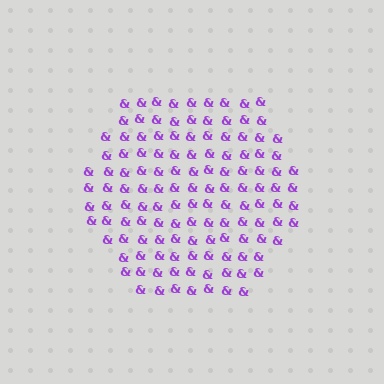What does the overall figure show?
The overall figure shows a hexagon.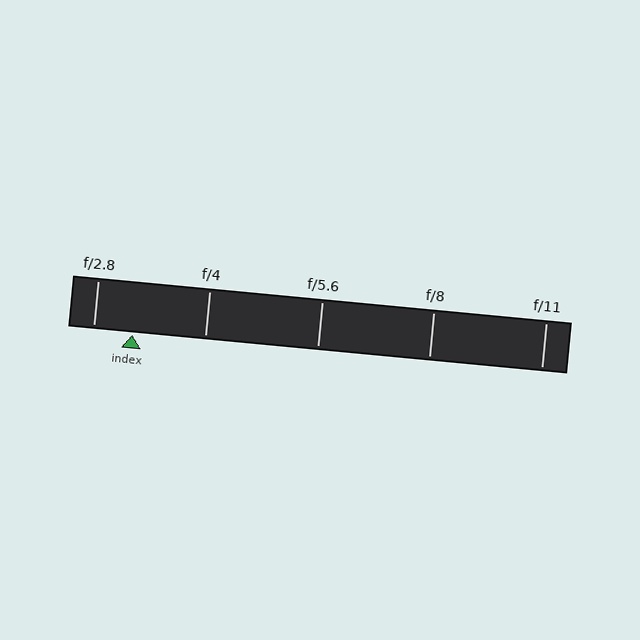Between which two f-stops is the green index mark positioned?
The index mark is between f/2.8 and f/4.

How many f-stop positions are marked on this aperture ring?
There are 5 f-stop positions marked.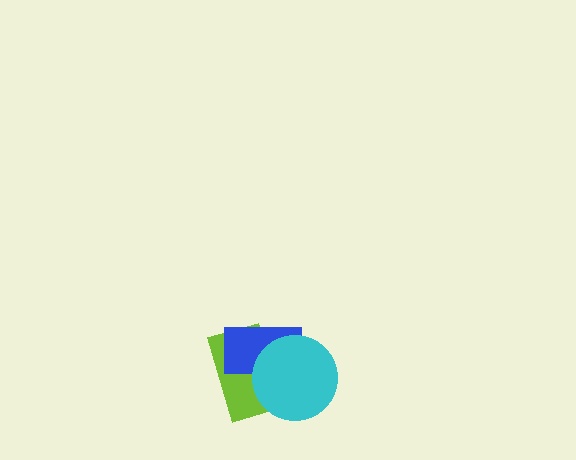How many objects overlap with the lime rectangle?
2 objects overlap with the lime rectangle.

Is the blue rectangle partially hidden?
Yes, it is partially covered by another shape.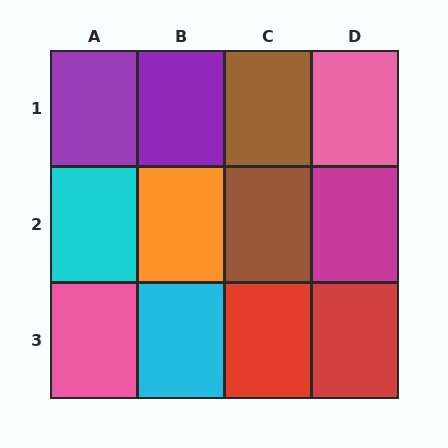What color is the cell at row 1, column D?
Pink.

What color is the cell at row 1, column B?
Purple.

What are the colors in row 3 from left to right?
Pink, cyan, red, red.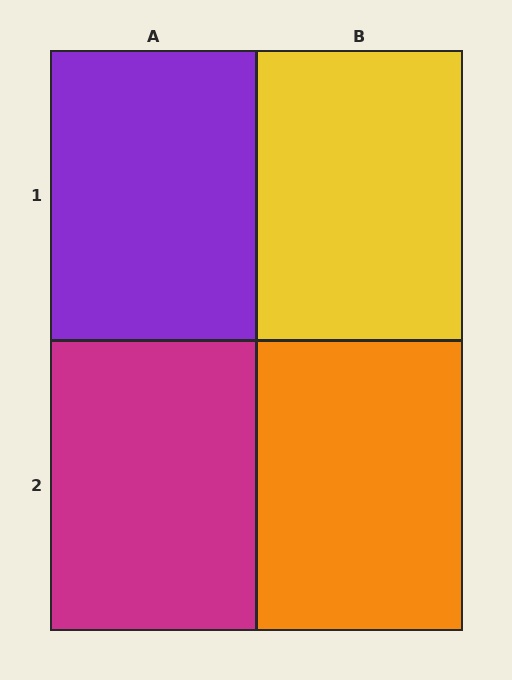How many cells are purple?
1 cell is purple.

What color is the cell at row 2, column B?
Orange.